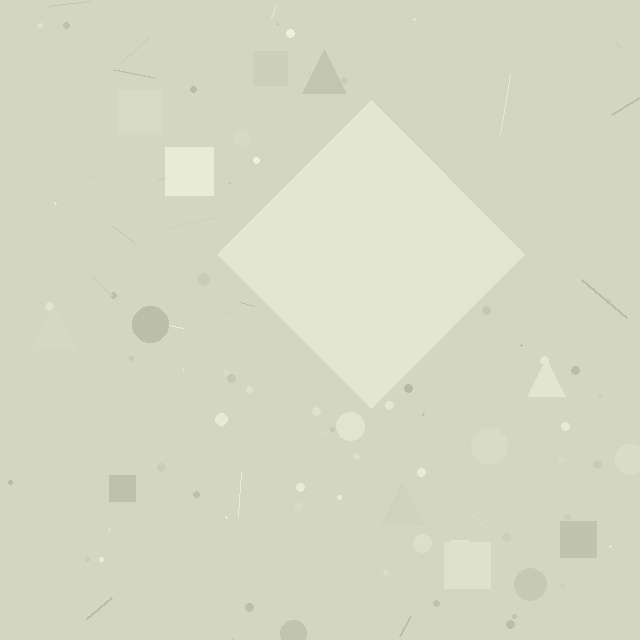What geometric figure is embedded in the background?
A diamond is embedded in the background.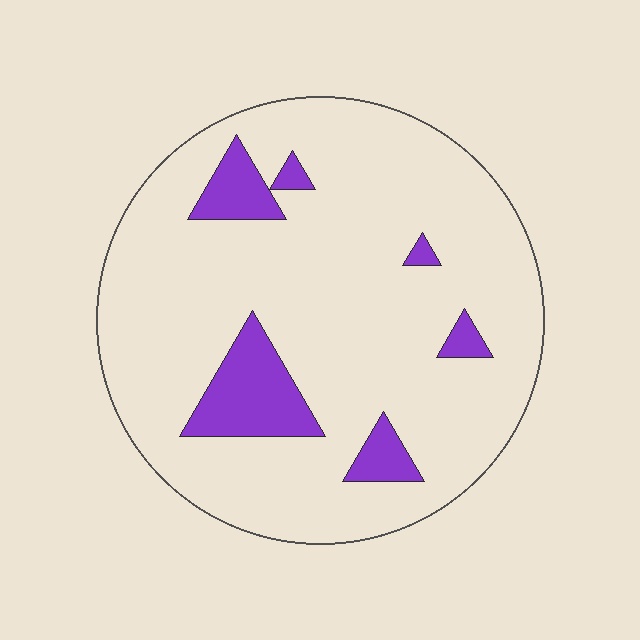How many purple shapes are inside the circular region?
6.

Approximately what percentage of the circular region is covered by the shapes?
Approximately 15%.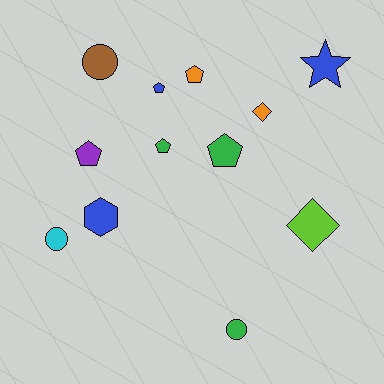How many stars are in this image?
There is 1 star.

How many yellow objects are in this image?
There are no yellow objects.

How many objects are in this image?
There are 12 objects.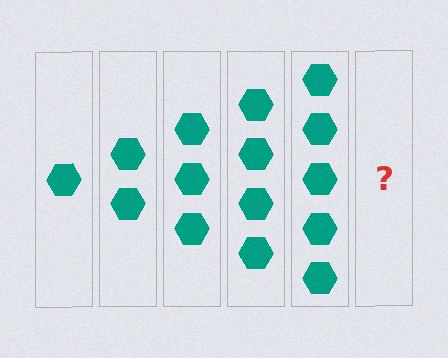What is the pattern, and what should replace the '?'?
The pattern is that each step adds one more hexagon. The '?' should be 6 hexagons.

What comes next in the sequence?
The next element should be 6 hexagons.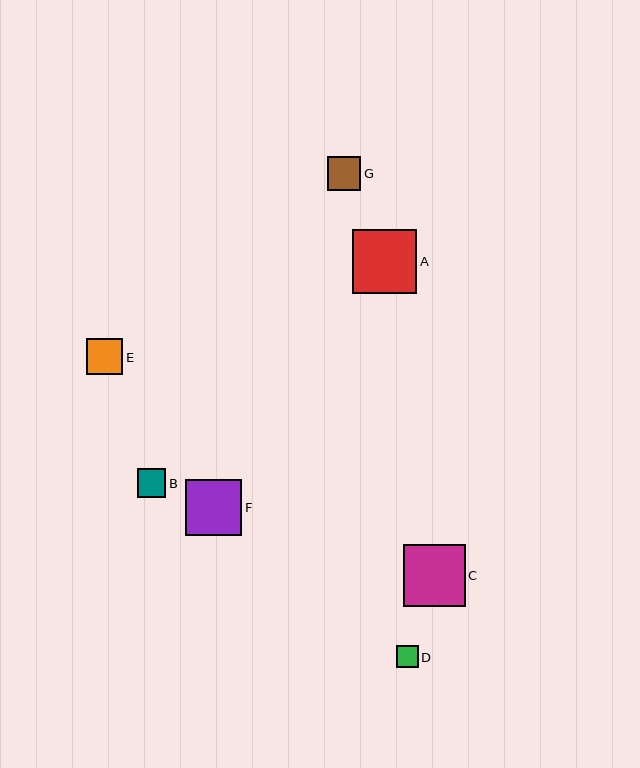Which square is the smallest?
Square D is the smallest with a size of approximately 21 pixels.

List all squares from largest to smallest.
From largest to smallest: A, C, F, E, G, B, D.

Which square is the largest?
Square A is the largest with a size of approximately 64 pixels.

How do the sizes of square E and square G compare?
Square E and square G are approximately the same size.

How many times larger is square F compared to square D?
Square F is approximately 2.6 times the size of square D.